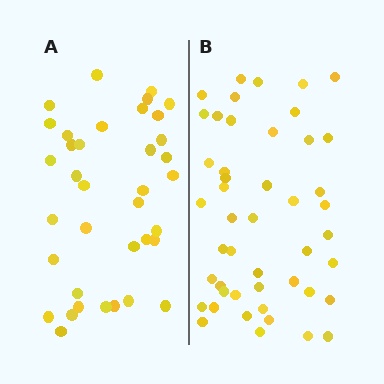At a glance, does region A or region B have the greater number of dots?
Region B (the right region) has more dots.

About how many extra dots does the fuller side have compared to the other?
Region B has roughly 10 or so more dots than region A.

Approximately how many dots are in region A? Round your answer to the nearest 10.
About 40 dots. (The exact count is 37, which rounds to 40.)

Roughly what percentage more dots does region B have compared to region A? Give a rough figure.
About 25% more.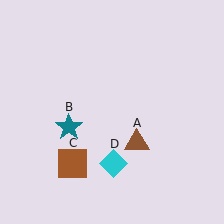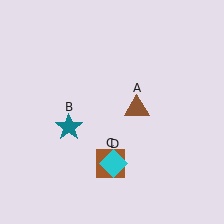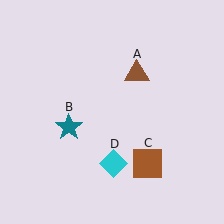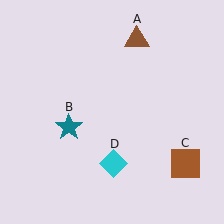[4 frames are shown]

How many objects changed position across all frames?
2 objects changed position: brown triangle (object A), brown square (object C).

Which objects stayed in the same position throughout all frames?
Teal star (object B) and cyan diamond (object D) remained stationary.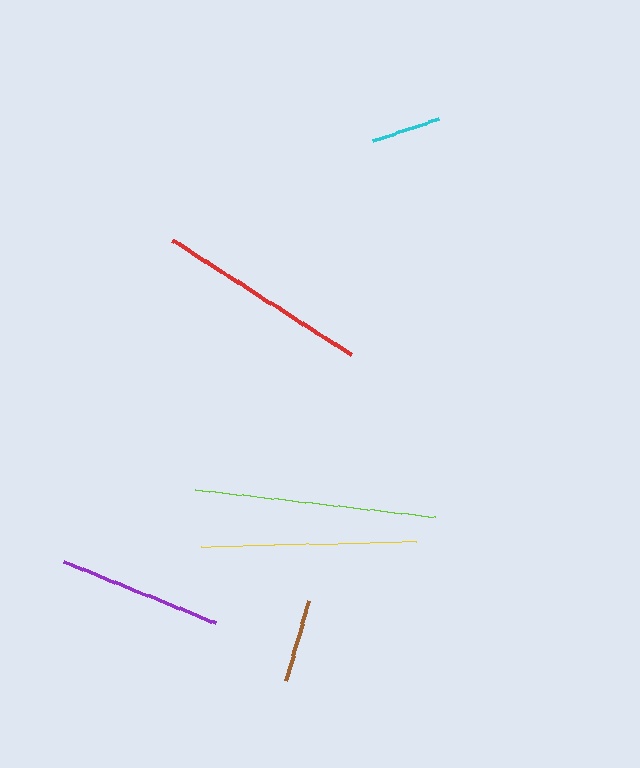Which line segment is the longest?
The lime line is the longest at approximately 242 pixels.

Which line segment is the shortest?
The cyan line is the shortest at approximately 69 pixels.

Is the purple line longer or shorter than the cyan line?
The purple line is longer than the cyan line.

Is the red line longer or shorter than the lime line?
The lime line is longer than the red line.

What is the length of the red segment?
The red segment is approximately 212 pixels long.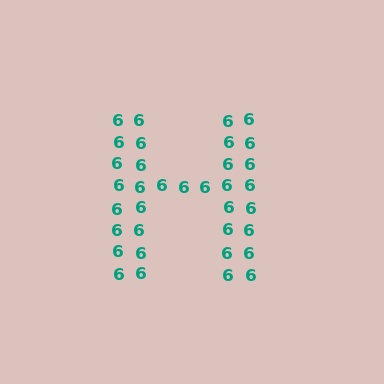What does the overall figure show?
The overall figure shows the letter H.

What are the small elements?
The small elements are digit 6's.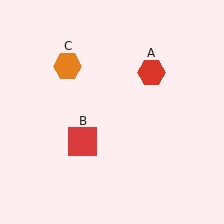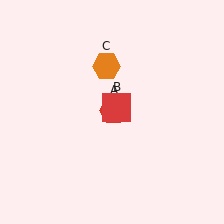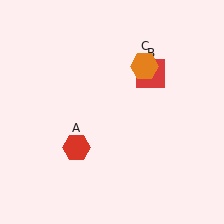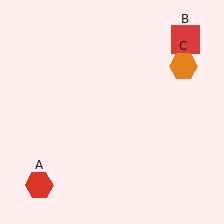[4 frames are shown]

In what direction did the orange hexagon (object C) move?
The orange hexagon (object C) moved right.